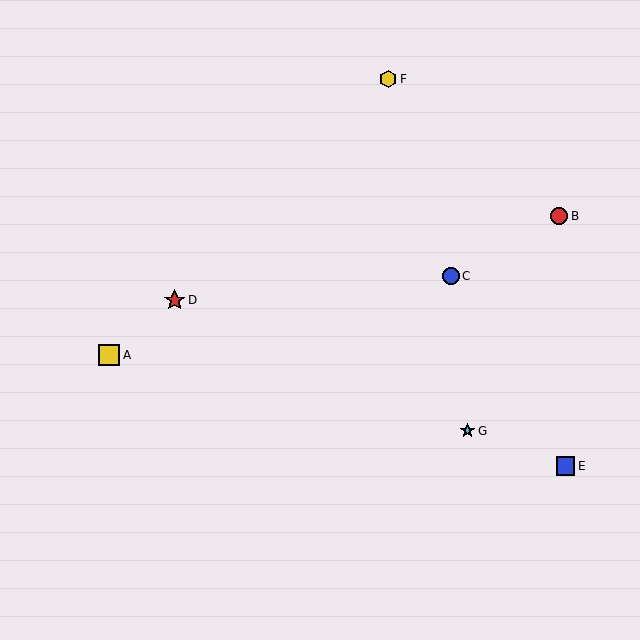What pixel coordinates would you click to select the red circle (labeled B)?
Click at (559, 216) to select the red circle B.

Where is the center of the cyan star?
The center of the cyan star is at (468, 431).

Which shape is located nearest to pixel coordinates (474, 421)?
The cyan star (labeled G) at (468, 431) is nearest to that location.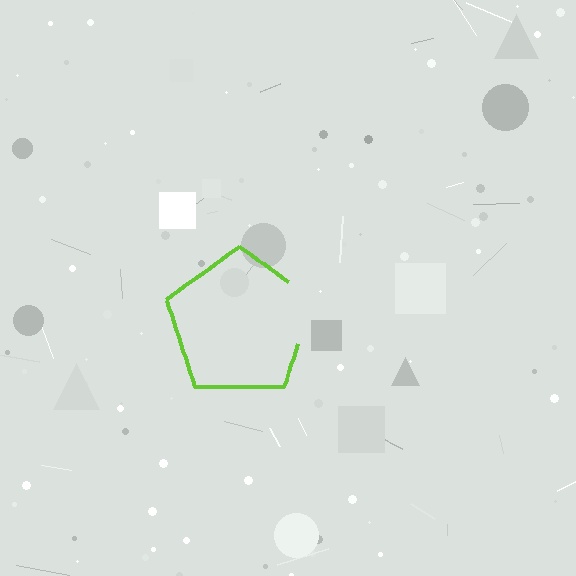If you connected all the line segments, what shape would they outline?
They would outline a pentagon.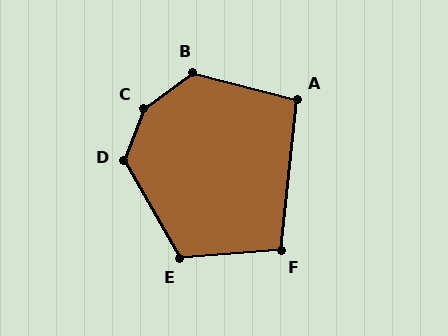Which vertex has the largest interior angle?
C, at approximately 146 degrees.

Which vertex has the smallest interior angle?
A, at approximately 98 degrees.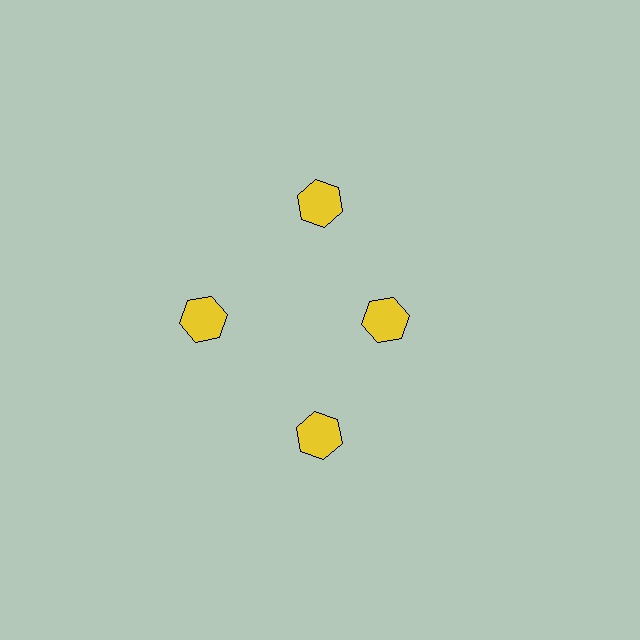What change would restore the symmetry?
The symmetry would be restored by moving it outward, back onto the ring so that all 4 hexagons sit at equal angles and equal distance from the center.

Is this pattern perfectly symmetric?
No. The 4 yellow hexagons are arranged in a ring, but one element near the 3 o'clock position is pulled inward toward the center, breaking the 4-fold rotational symmetry.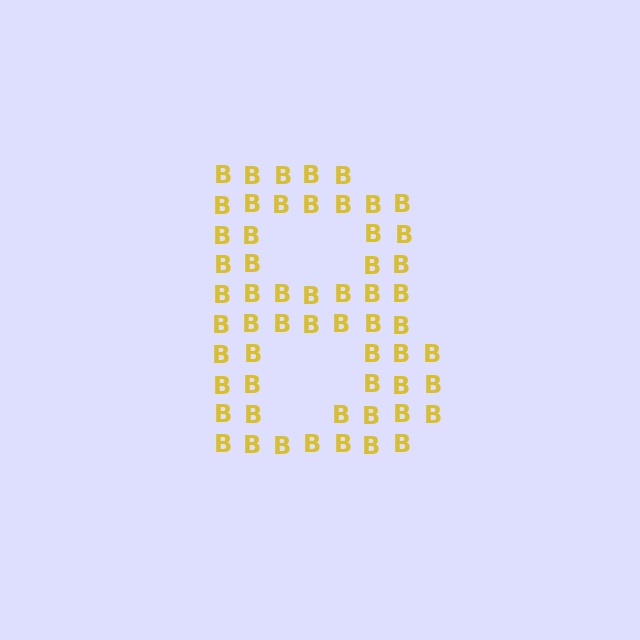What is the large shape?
The large shape is the letter B.